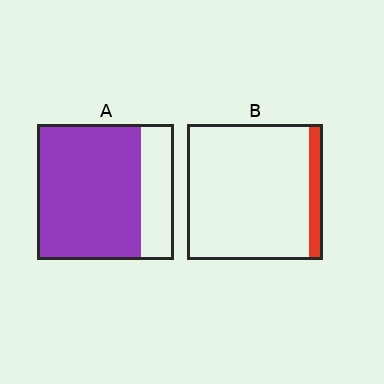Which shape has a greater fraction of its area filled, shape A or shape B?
Shape A.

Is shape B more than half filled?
No.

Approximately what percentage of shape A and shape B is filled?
A is approximately 75% and B is approximately 10%.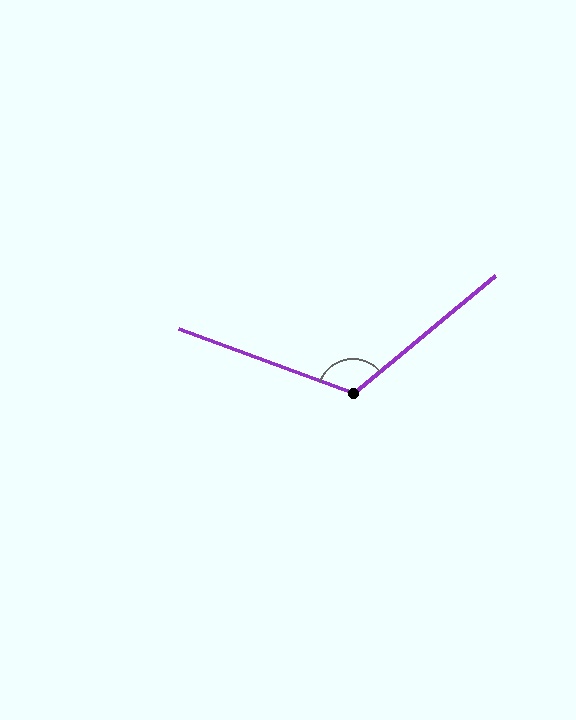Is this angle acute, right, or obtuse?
It is obtuse.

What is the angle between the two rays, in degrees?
Approximately 120 degrees.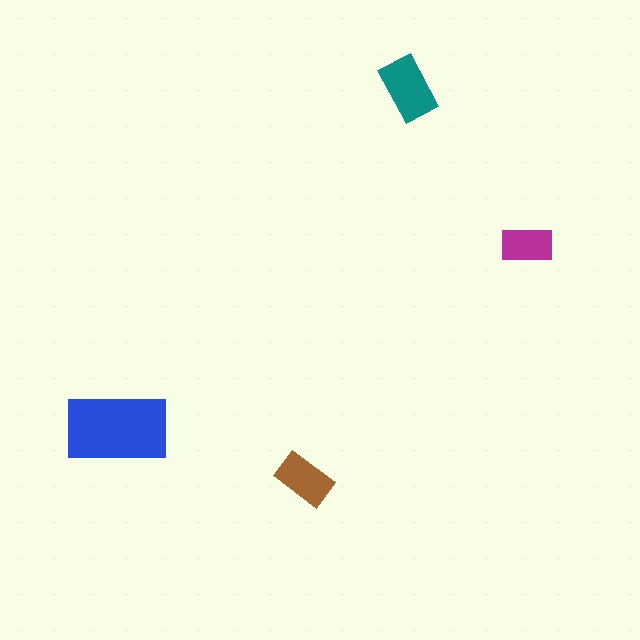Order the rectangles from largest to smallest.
the blue one, the teal one, the brown one, the magenta one.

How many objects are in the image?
There are 4 objects in the image.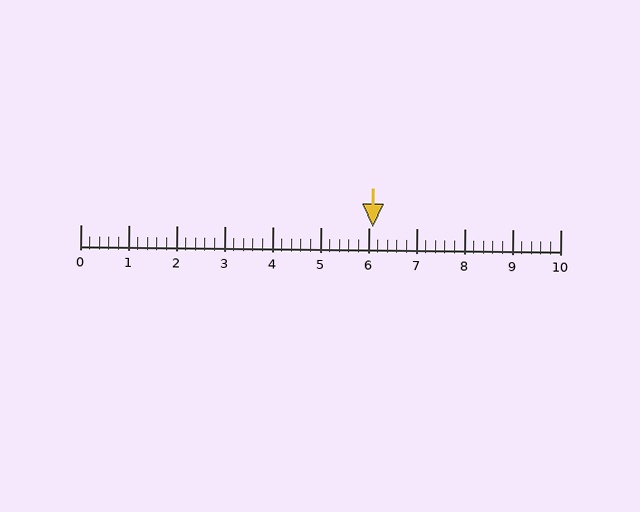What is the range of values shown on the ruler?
The ruler shows values from 0 to 10.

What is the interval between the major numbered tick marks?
The major tick marks are spaced 1 units apart.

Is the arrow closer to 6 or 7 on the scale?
The arrow is closer to 6.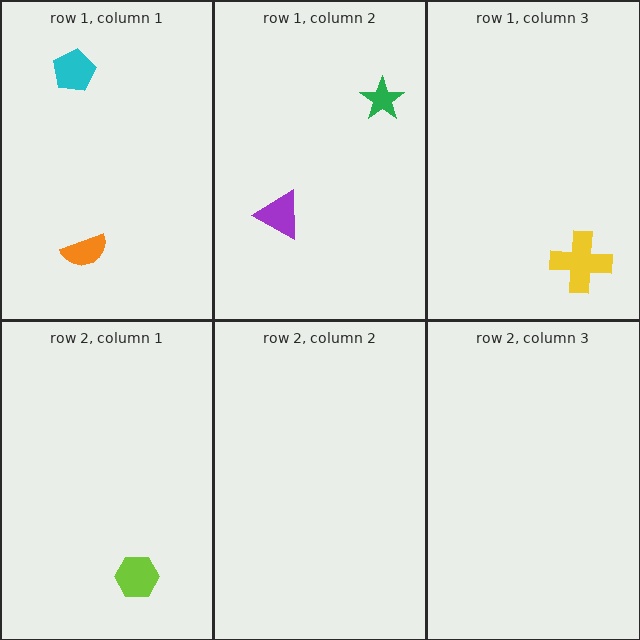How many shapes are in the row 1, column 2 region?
2.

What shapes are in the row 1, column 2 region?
The green star, the purple triangle.